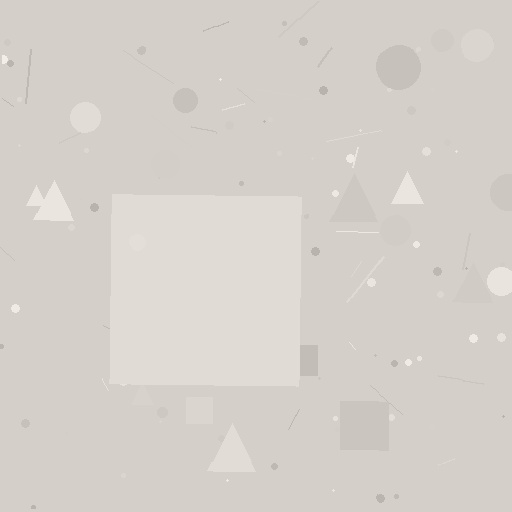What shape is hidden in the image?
A square is hidden in the image.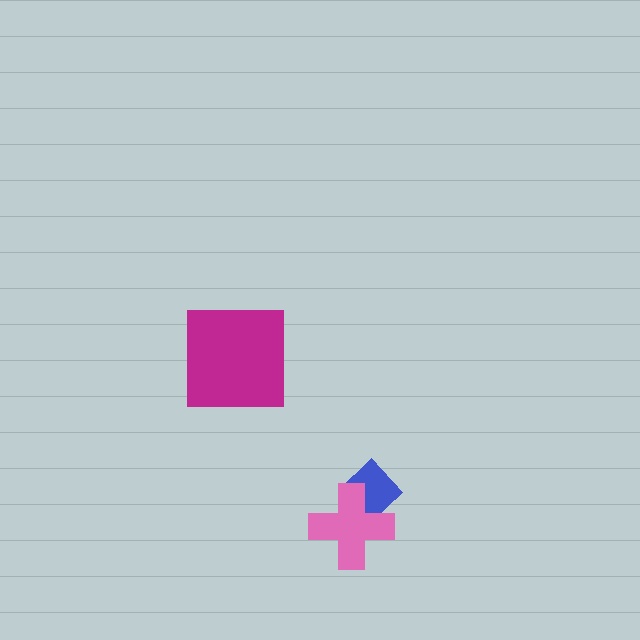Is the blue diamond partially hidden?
Yes, it is partially covered by another shape.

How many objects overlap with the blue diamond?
1 object overlaps with the blue diamond.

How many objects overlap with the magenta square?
0 objects overlap with the magenta square.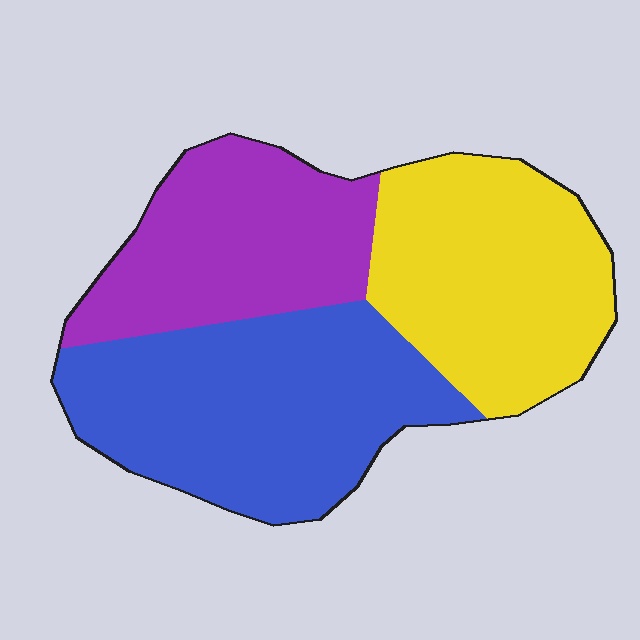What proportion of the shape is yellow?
Yellow takes up between a sixth and a third of the shape.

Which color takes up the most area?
Blue, at roughly 40%.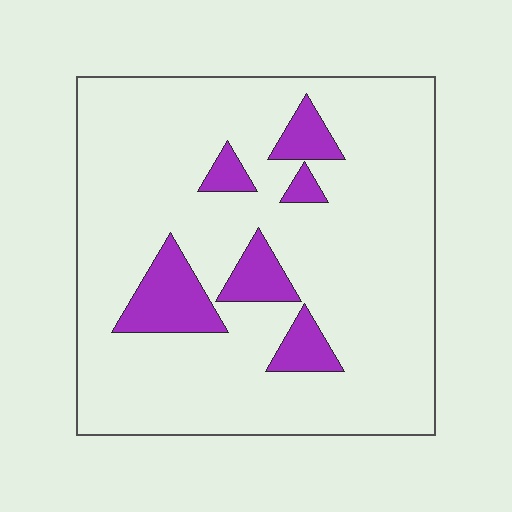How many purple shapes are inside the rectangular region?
6.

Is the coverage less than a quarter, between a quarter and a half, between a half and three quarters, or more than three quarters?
Less than a quarter.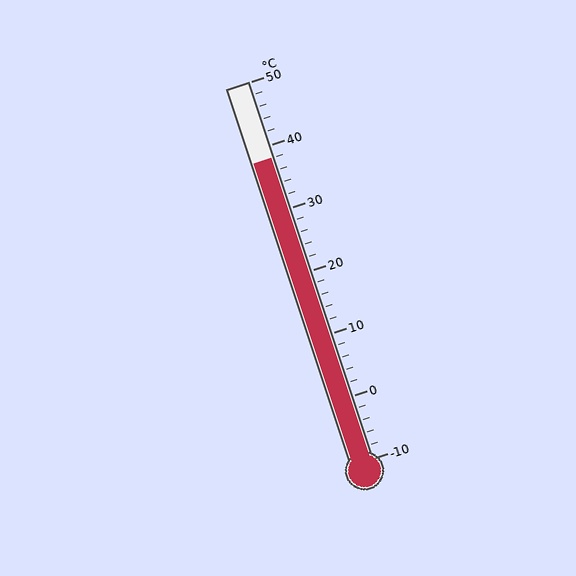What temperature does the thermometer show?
The thermometer shows approximately 38°C.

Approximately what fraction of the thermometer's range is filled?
The thermometer is filled to approximately 80% of its range.